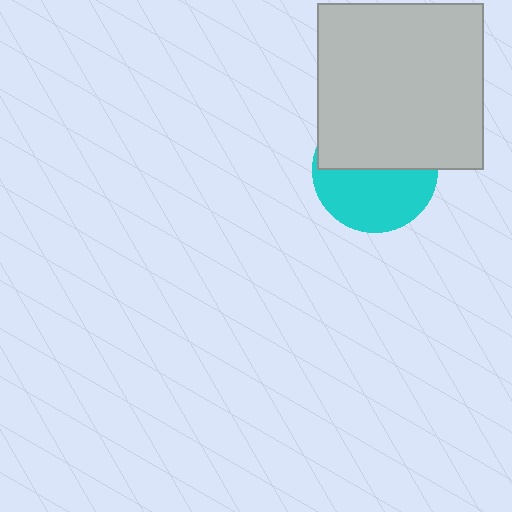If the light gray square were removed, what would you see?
You would see the complete cyan circle.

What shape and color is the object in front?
The object in front is a light gray square.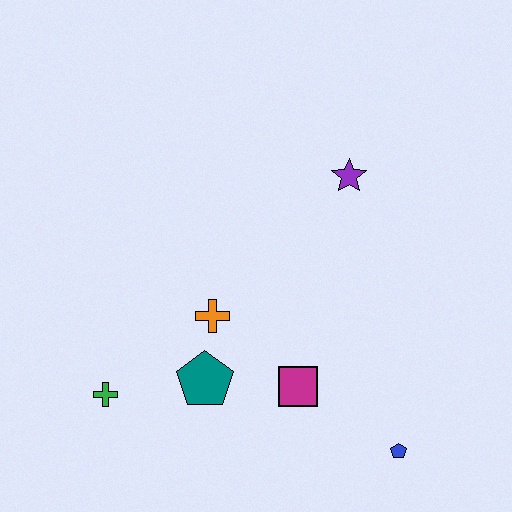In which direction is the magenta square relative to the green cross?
The magenta square is to the right of the green cross.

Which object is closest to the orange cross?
The teal pentagon is closest to the orange cross.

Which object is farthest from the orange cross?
The blue pentagon is farthest from the orange cross.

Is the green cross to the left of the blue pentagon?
Yes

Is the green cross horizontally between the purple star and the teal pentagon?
No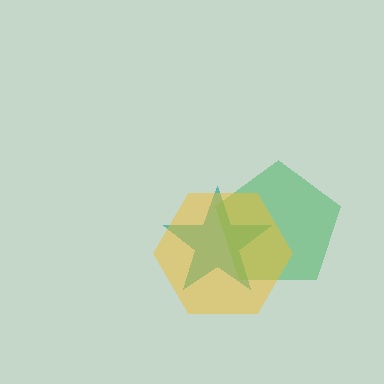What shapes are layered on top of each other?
The layered shapes are: a teal star, a green pentagon, a yellow hexagon.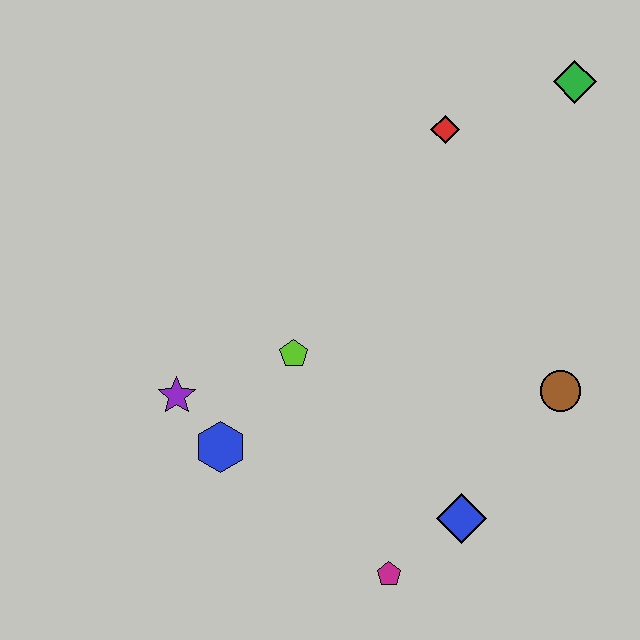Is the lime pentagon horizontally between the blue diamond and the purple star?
Yes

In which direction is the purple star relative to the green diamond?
The purple star is to the left of the green diamond.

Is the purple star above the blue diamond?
Yes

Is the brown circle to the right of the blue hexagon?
Yes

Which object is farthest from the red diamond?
The magenta pentagon is farthest from the red diamond.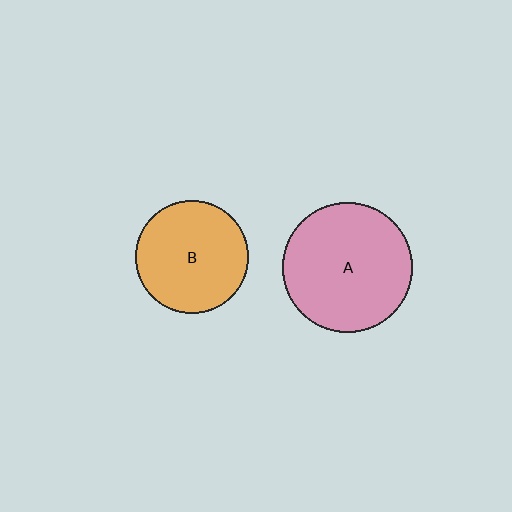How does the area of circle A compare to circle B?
Approximately 1.3 times.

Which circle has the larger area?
Circle A (pink).